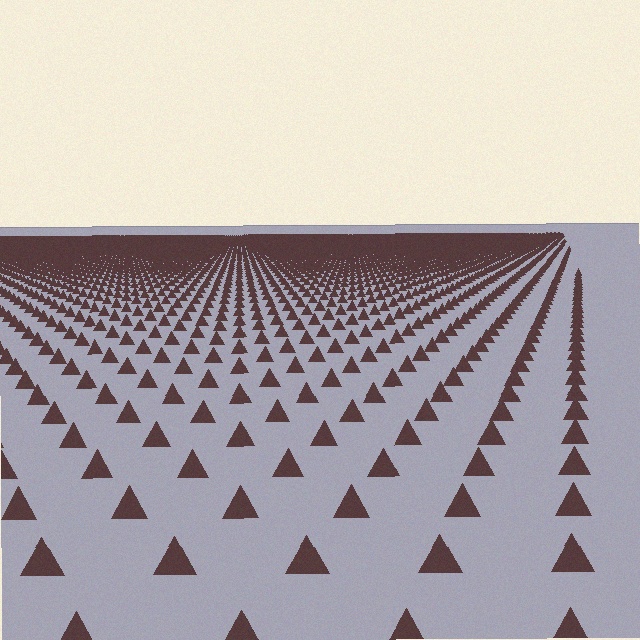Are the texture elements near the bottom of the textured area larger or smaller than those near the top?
Larger. Near the bottom, elements are closer to the viewer and appear at a bigger on-screen size.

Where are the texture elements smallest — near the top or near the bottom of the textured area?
Near the top.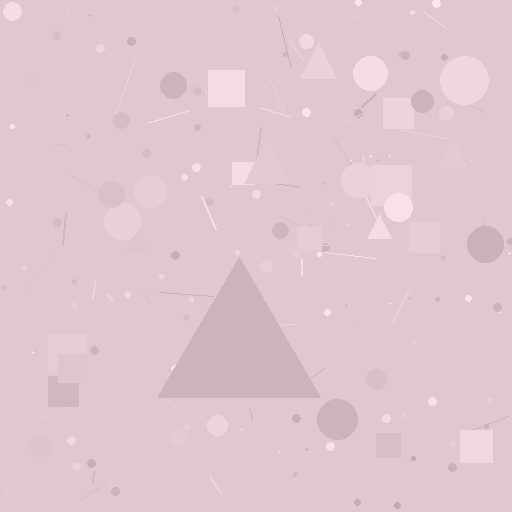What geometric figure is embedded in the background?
A triangle is embedded in the background.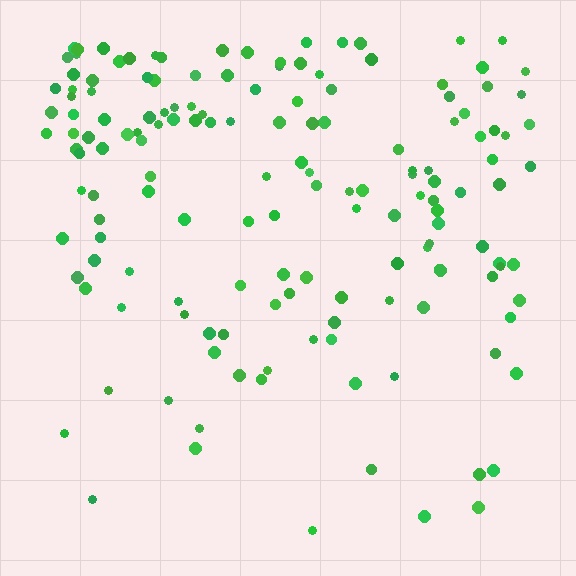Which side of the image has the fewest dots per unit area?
The bottom.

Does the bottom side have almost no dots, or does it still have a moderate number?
Still a moderate number, just noticeably fewer than the top.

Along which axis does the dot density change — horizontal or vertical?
Vertical.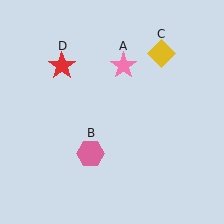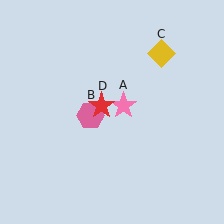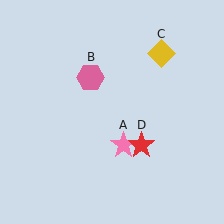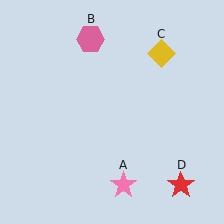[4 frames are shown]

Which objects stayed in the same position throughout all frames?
Yellow diamond (object C) remained stationary.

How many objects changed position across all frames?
3 objects changed position: pink star (object A), pink hexagon (object B), red star (object D).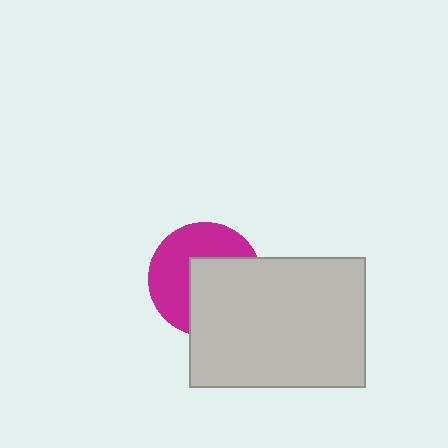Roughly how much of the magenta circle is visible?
About half of it is visible (roughly 51%).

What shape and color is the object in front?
The object in front is a light gray rectangle.